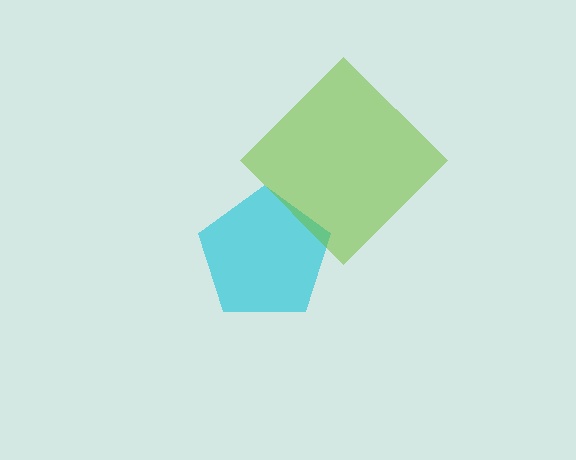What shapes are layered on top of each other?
The layered shapes are: a cyan pentagon, a lime diamond.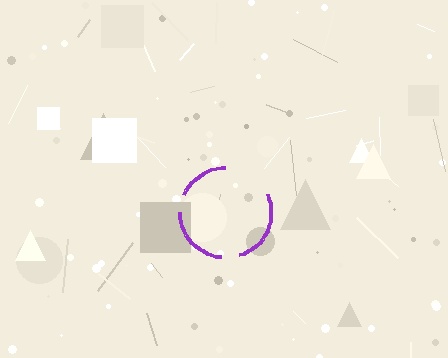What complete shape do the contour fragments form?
The contour fragments form a circle.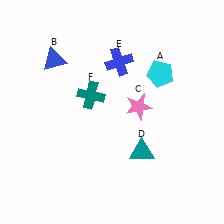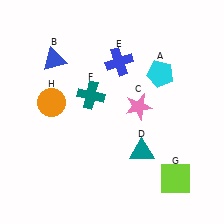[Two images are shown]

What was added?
A lime square (G), an orange circle (H) were added in Image 2.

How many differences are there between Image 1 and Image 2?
There are 2 differences between the two images.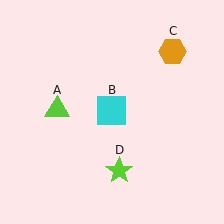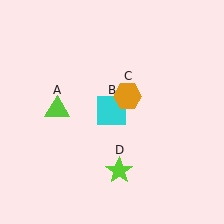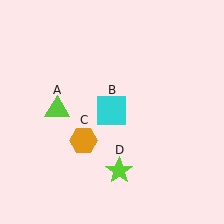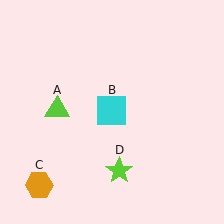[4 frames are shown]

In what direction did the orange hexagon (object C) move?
The orange hexagon (object C) moved down and to the left.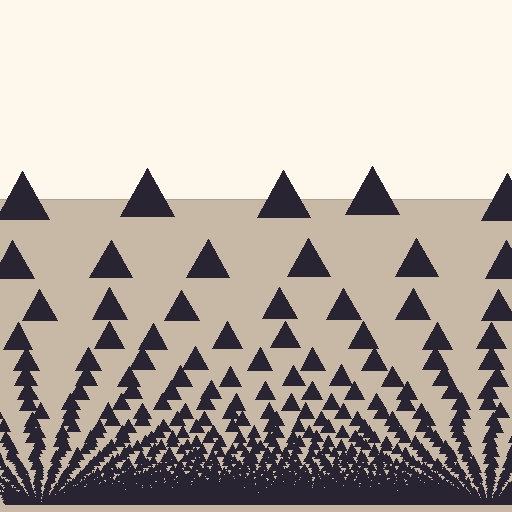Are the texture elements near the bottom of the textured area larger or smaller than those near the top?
Smaller. The gradient is inverted — elements near the bottom are smaller and denser.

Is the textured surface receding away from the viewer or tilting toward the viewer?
The surface appears to tilt toward the viewer. Texture elements get larger and sparser toward the top.